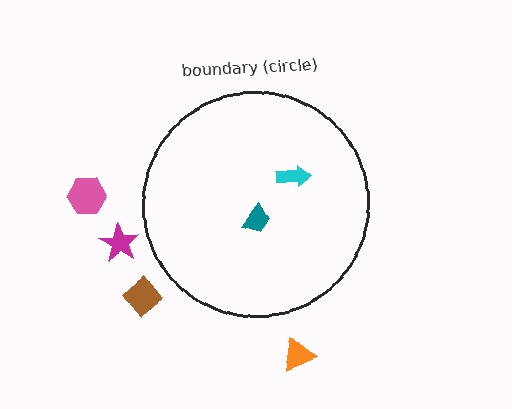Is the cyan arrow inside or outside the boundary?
Inside.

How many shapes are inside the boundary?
2 inside, 4 outside.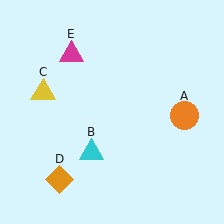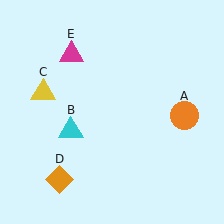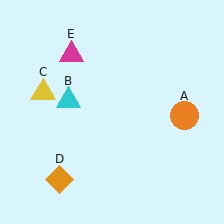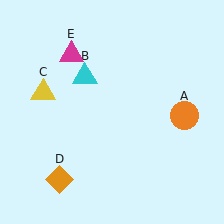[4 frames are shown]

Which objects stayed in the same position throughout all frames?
Orange circle (object A) and yellow triangle (object C) and orange diamond (object D) and magenta triangle (object E) remained stationary.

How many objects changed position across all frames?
1 object changed position: cyan triangle (object B).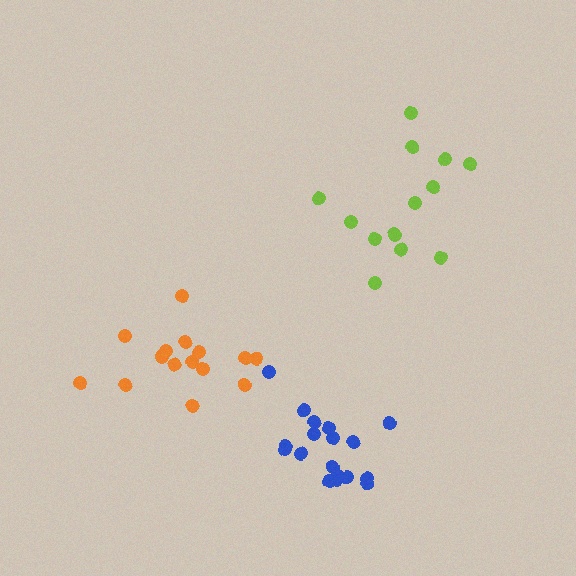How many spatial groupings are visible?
There are 3 spatial groupings.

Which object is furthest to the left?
The orange cluster is leftmost.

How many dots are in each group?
Group 1: 18 dots, Group 2: 13 dots, Group 3: 15 dots (46 total).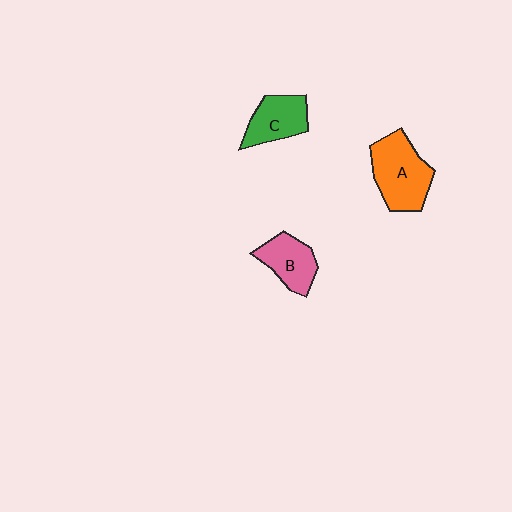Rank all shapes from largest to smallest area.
From largest to smallest: A (orange), C (green), B (pink).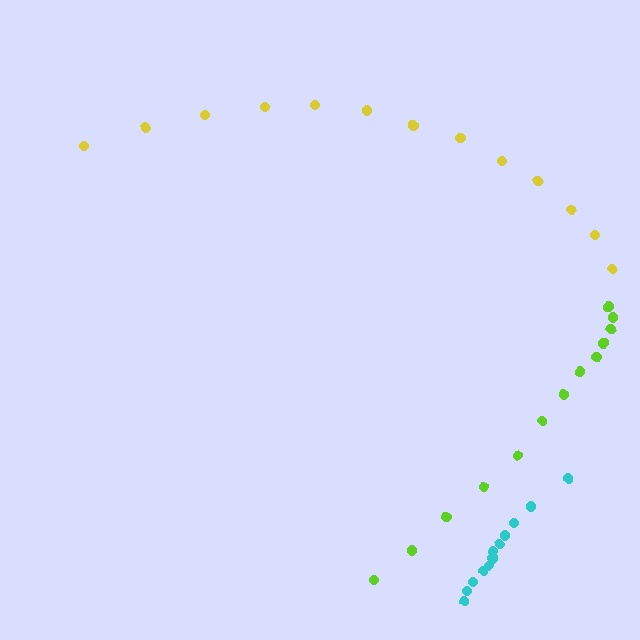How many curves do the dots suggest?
There are 3 distinct paths.